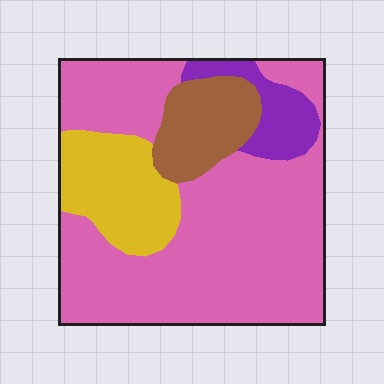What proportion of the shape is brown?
Brown covers 12% of the shape.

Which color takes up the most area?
Pink, at roughly 65%.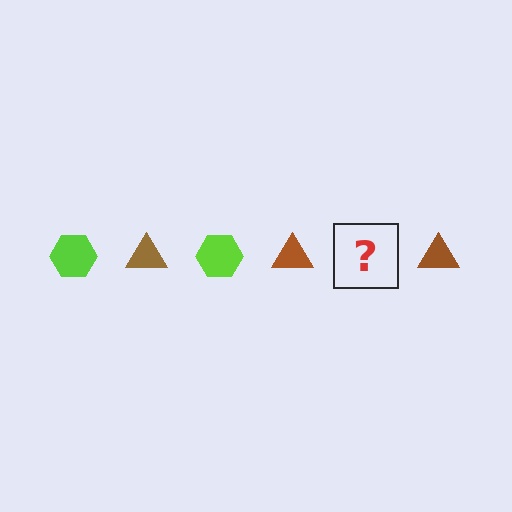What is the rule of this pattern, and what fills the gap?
The rule is that the pattern alternates between lime hexagon and brown triangle. The gap should be filled with a lime hexagon.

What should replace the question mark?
The question mark should be replaced with a lime hexagon.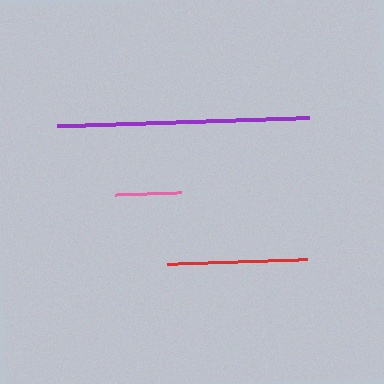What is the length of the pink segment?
The pink segment is approximately 66 pixels long.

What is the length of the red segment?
The red segment is approximately 140 pixels long.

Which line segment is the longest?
The purple line is the longest at approximately 251 pixels.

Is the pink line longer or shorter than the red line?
The red line is longer than the pink line.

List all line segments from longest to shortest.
From longest to shortest: purple, red, pink.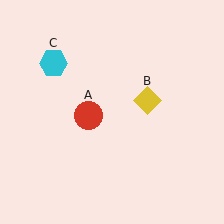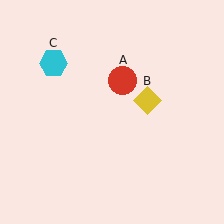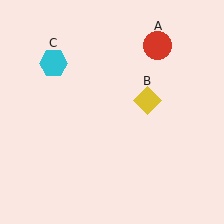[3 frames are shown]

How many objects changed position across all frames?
1 object changed position: red circle (object A).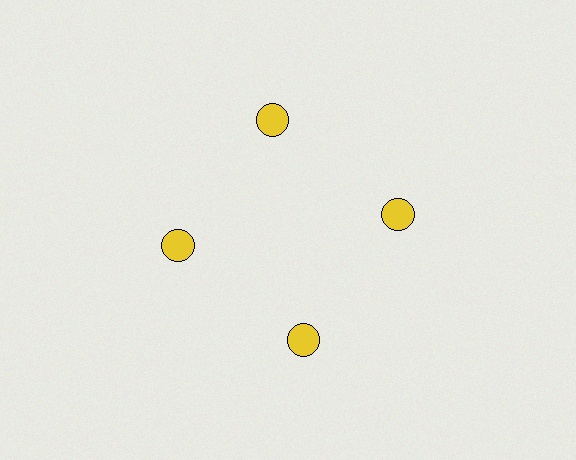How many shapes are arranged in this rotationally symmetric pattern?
There are 4 shapes, arranged in 4 groups of 1.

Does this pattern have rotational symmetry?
Yes, this pattern has 4-fold rotational symmetry. It looks the same after rotating 90 degrees around the center.